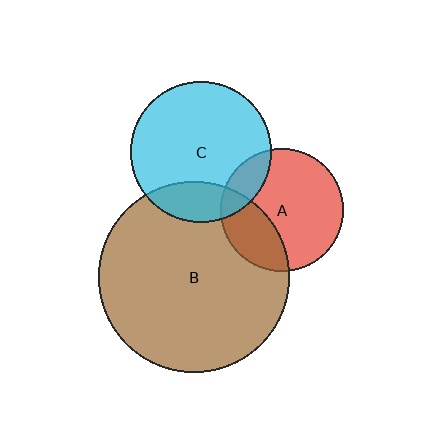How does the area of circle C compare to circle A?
Approximately 1.3 times.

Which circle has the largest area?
Circle B (brown).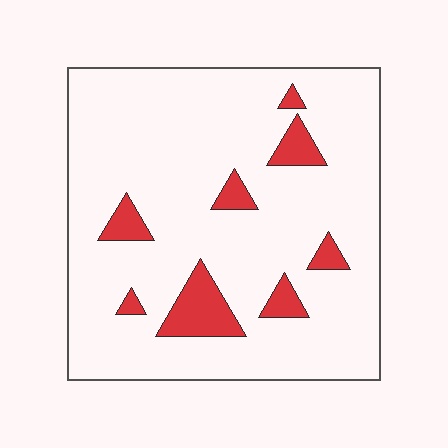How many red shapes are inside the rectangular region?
8.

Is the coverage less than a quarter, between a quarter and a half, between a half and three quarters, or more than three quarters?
Less than a quarter.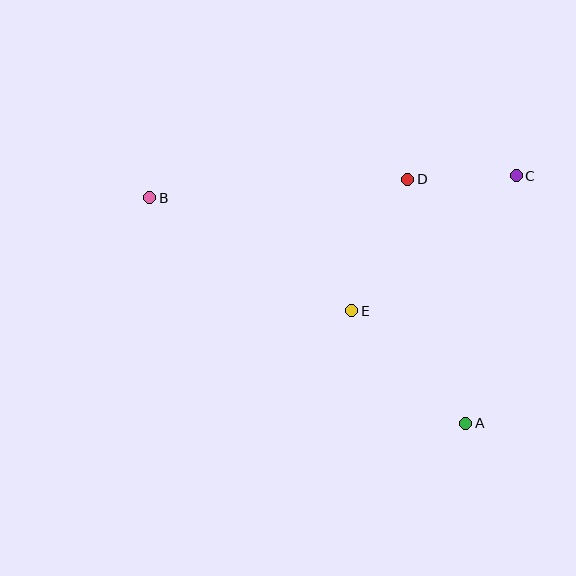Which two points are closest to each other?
Points C and D are closest to each other.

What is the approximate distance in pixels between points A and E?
The distance between A and E is approximately 160 pixels.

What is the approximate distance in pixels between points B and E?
The distance between B and E is approximately 232 pixels.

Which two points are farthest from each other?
Points A and B are farthest from each other.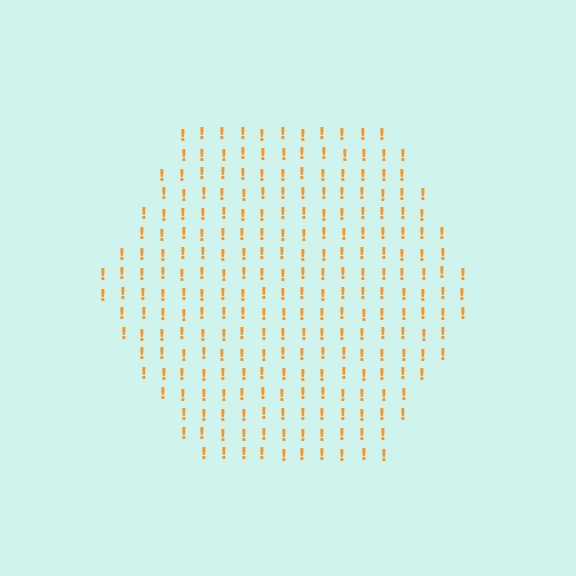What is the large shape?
The large shape is a hexagon.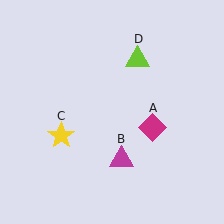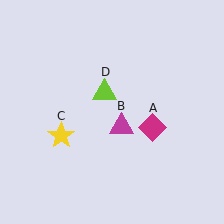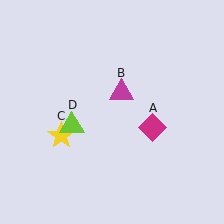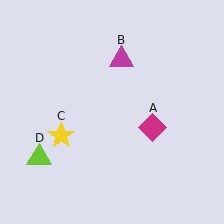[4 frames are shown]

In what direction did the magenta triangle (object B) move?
The magenta triangle (object B) moved up.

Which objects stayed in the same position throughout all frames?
Magenta diamond (object A) and yellow star (object C) remained stationary.